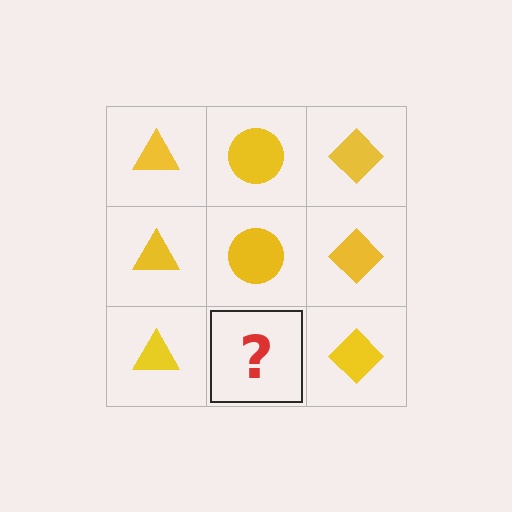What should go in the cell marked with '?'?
The missing cell should contain a yellow circle.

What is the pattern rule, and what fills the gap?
The rule is that each column has a consistent shape. The gap should be filled with a yellow circle.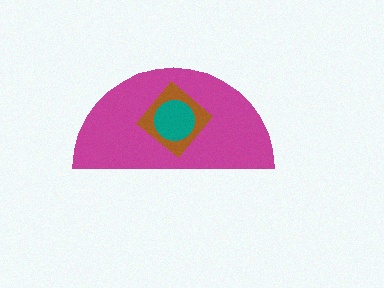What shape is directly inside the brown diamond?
The teal circle.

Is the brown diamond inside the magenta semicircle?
Yes.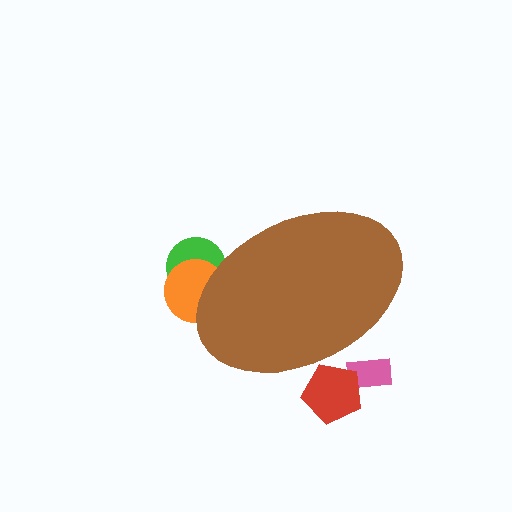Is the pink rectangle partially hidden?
Yes, the pink rectangle is partially hidden behind the brown ellipse.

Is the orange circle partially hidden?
Yes, the orange circle is partially hidden behind the brown ellipse.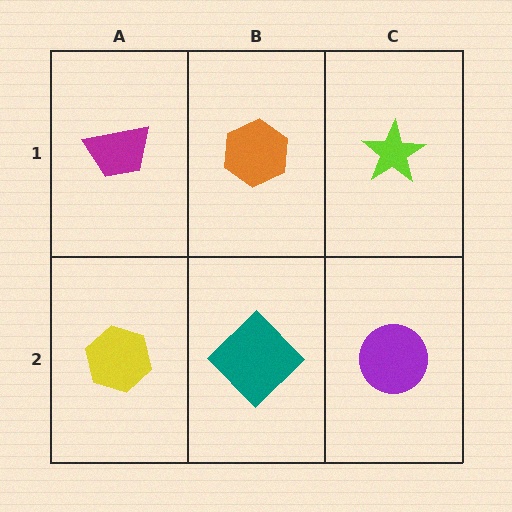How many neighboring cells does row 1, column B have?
3.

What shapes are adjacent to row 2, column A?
A magenta trapezoid (row 1, column A), a teal diamond (row 2, column B).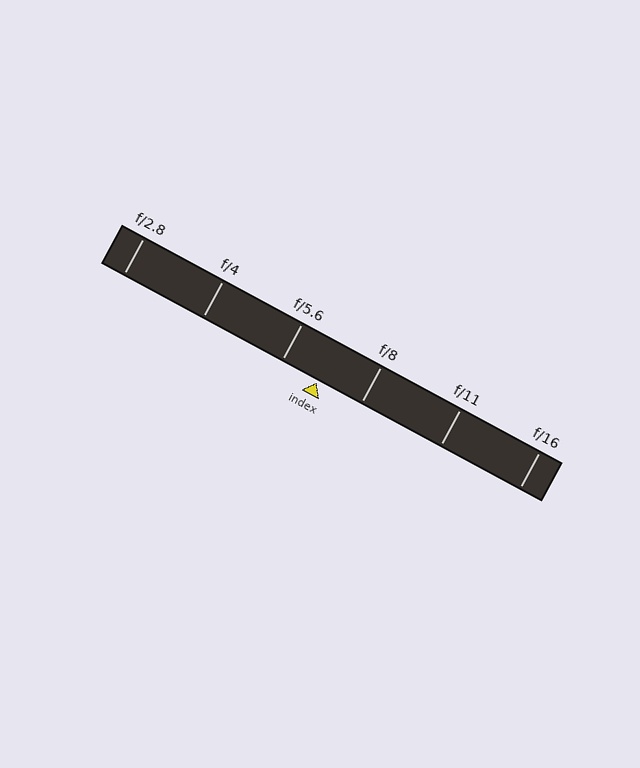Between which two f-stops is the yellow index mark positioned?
The index mark is between f/5.6 and f/8.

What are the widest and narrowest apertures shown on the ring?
The widest aperture shown is f/2.8 and the narrowest is f/16.